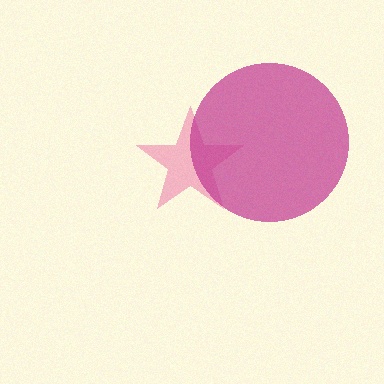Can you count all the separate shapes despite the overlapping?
Yes, there are 2 separate shapes.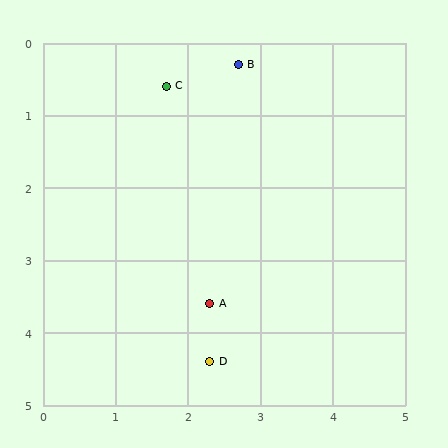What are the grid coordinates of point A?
Point A is at approximately (2.3, 3.6).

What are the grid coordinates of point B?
Point B is at approximately (2.7, 0.3).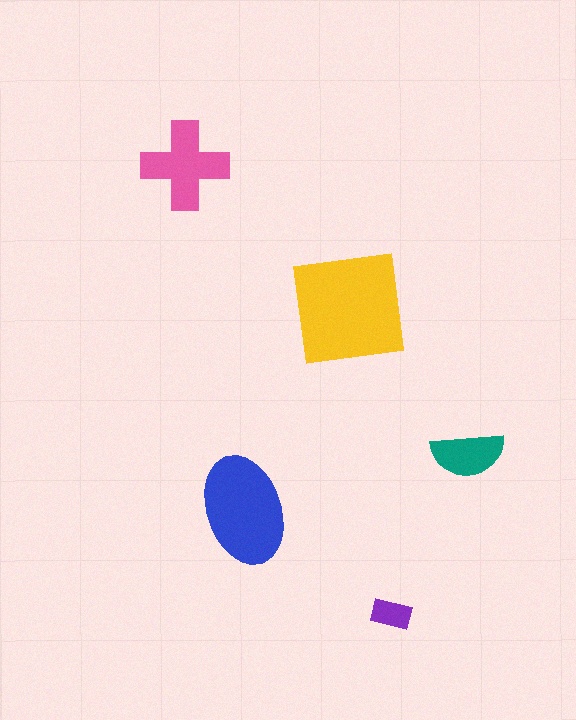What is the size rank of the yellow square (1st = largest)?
1st.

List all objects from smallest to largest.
The purple rectangle, the teal semicircle, the pink cross, the blue ellipse, the yellow square.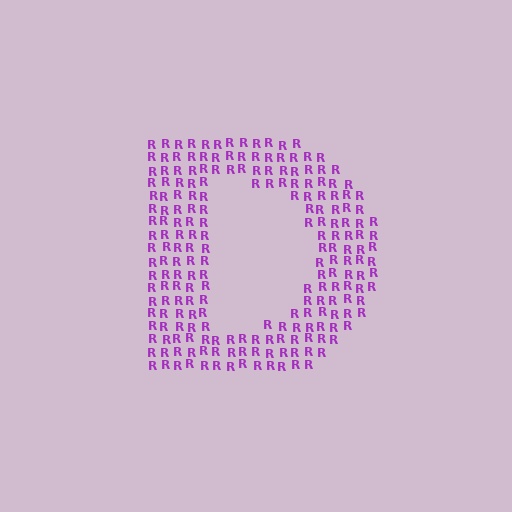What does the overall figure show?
The overall figure shows the letter D.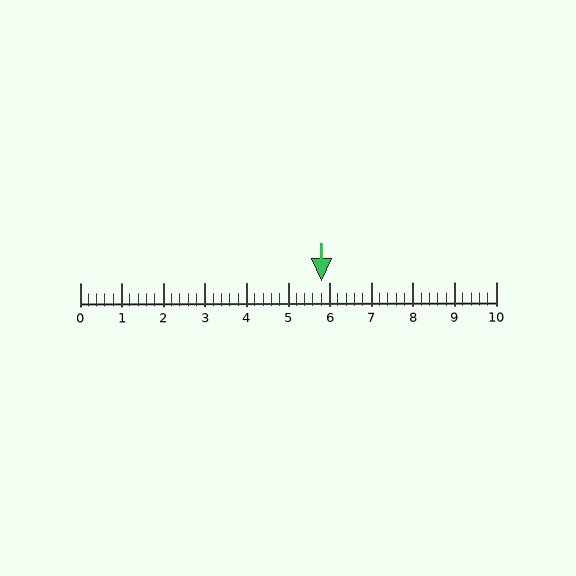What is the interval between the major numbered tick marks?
The major tick marks are spaced 1 units apart.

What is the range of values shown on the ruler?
The ruler shows values from 0 to 10.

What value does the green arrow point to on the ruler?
The green arrow points to approximately 5.8.